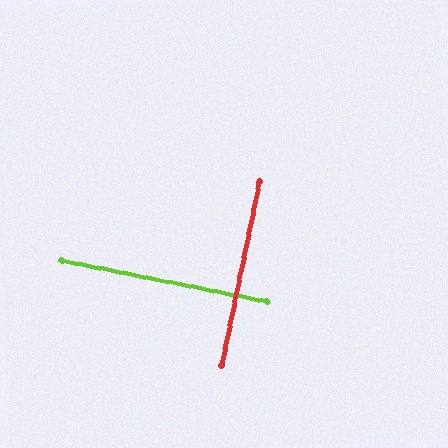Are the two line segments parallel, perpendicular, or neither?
Perpendicular — they meet at approximately 90°.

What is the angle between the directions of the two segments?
Approximately 90 degrees.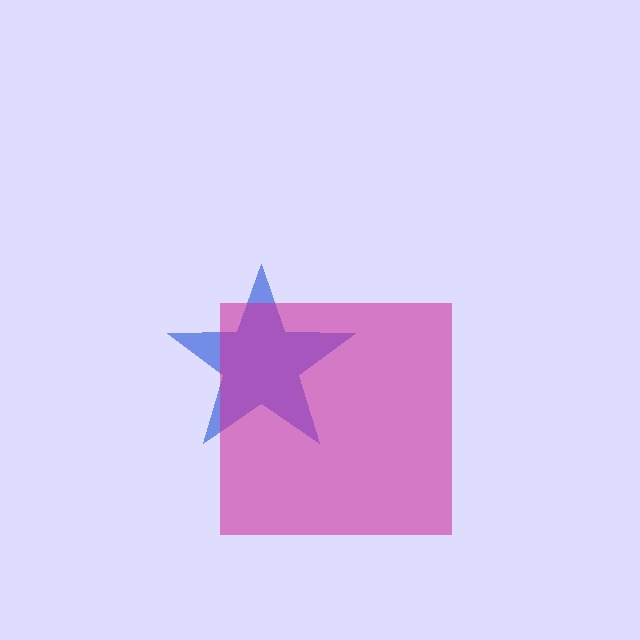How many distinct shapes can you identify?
There are 2 distinct shapes: a blue star, a magenta square.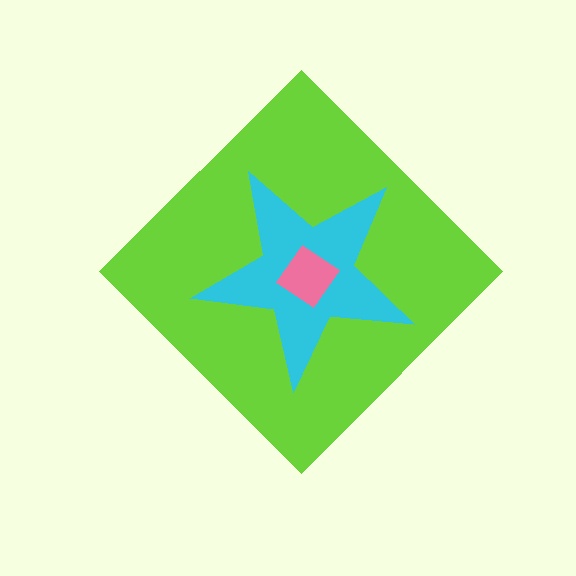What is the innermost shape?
The pink diamond.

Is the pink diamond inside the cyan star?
Yes.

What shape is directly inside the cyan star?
The pink diamond.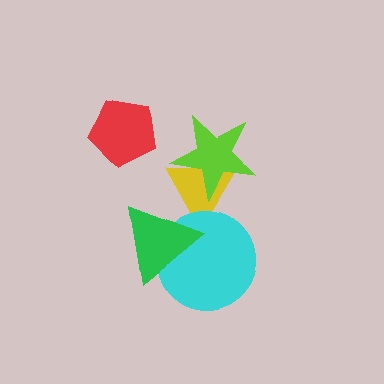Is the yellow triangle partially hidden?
Yes, it is partially covered by another shape.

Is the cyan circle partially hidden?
Yes, it is partially covered by another shape.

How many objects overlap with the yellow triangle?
3 objects overlap with the yellow triangle.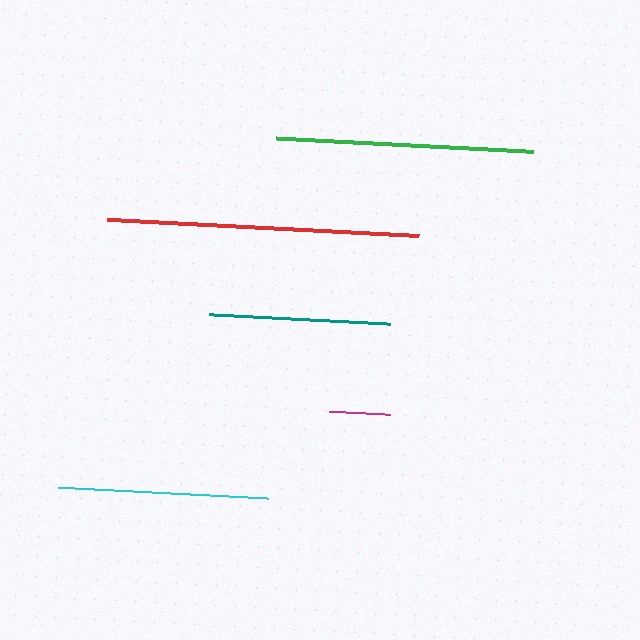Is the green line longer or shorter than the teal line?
The green line is longer than the teal line.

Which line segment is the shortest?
The magenta line is the shortest at approximately 61 pixels.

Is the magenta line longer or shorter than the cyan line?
The cyan line is longer than the magenta line.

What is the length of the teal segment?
The teal segment is approximately 181 pixels long.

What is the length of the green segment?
The green segment is approximately 258 pixels long.